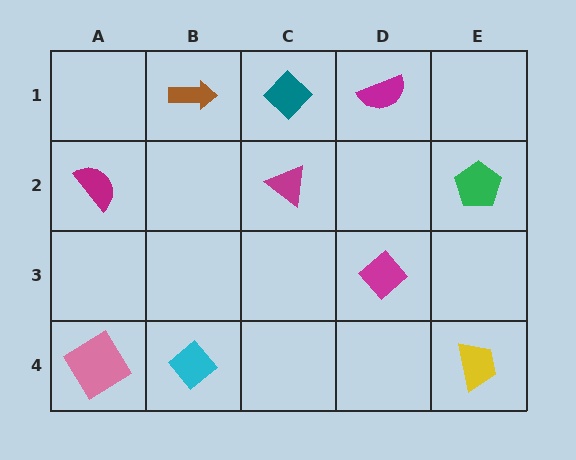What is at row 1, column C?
A teal diamond.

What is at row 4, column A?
A pink diamond.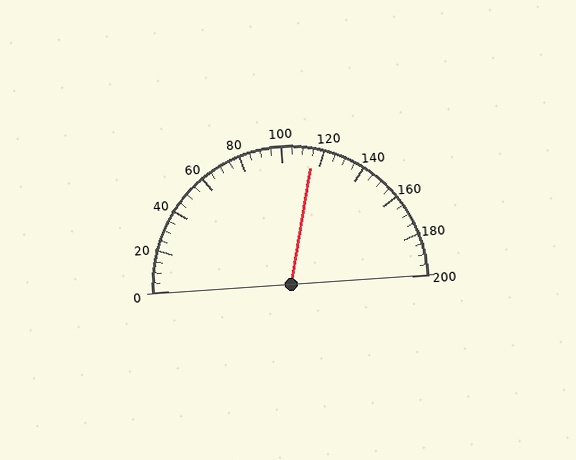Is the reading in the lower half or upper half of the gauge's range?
The reading is in the upper half of the range (0 to 200).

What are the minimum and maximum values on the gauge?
The gauge ranges from 0 to 200.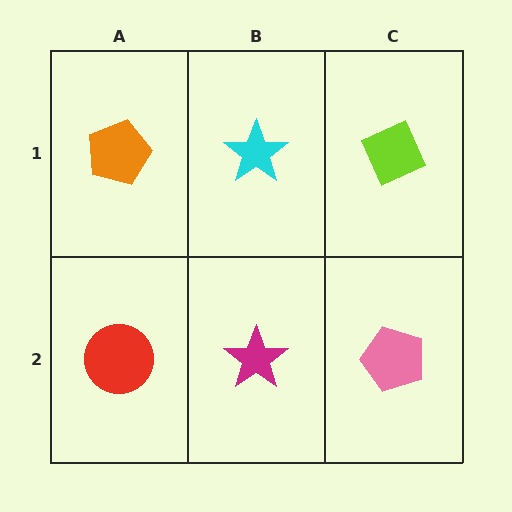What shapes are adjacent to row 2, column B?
A cyan star (row 1, column B), a red circle (row 2, column A), a pink pentagon (row 2, column C).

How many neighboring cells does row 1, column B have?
3.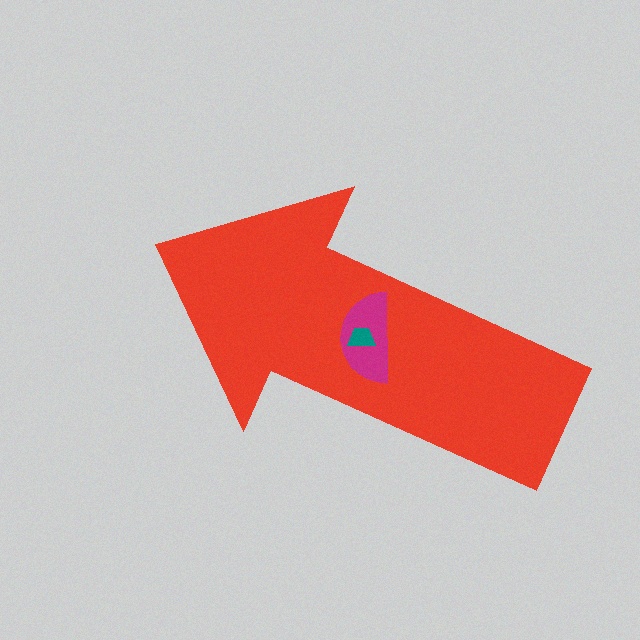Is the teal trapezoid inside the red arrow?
Yes.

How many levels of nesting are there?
3.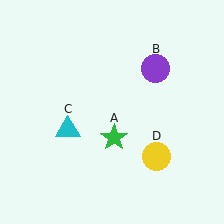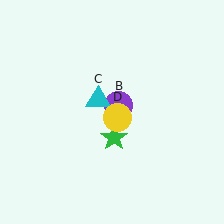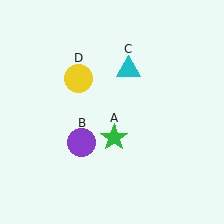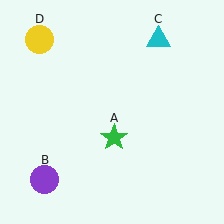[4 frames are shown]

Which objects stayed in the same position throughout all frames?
Green star (object A) remained stationary.